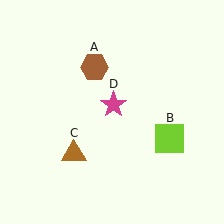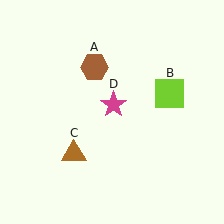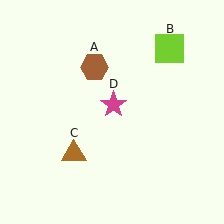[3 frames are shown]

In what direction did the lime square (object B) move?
The lime square (object B) moved up.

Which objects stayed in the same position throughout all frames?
Brown hexagon (object A) and brown triangle (object C) and magenta star (object D) remained stationary.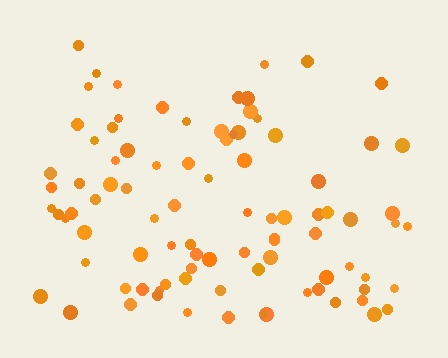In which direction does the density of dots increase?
From top to bottom, with the bottom side densest.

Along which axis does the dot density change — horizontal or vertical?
Vertical.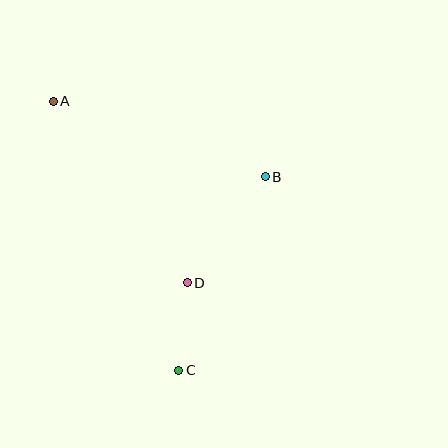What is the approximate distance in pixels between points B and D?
The distance between B and D is approximately 132 pixels.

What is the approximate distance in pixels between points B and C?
The distance between B and C is approximately 212 pixels.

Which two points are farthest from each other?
Points A and C are farthest from each other.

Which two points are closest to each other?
Points C and D are closest to each other.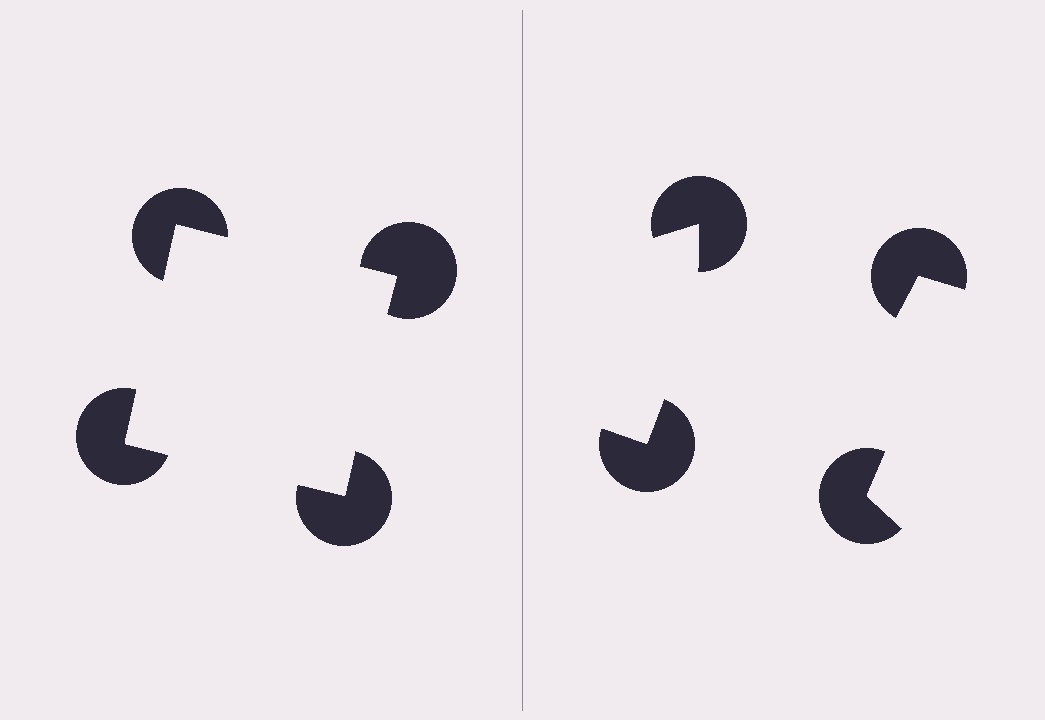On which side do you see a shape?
An illusory square appears on the left side. On the right side the wedge cuts are rotated, so no coherent shape forms.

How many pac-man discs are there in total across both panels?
8 — 4 on each side.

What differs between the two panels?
The pac-man discs are positioned identically on both sides; only the wedge orientations differ. On the left they align to a square; on the right they are misaligned.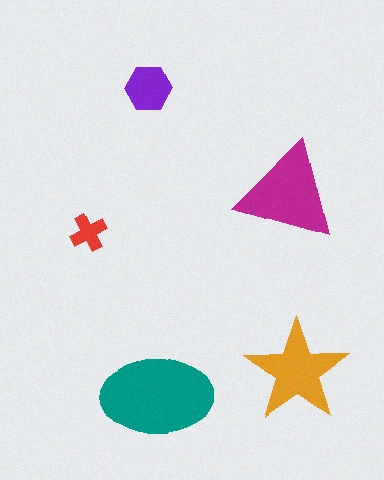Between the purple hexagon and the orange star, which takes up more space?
The orange star.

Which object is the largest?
The teal ellipse.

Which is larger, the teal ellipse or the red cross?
The teal ellipse.